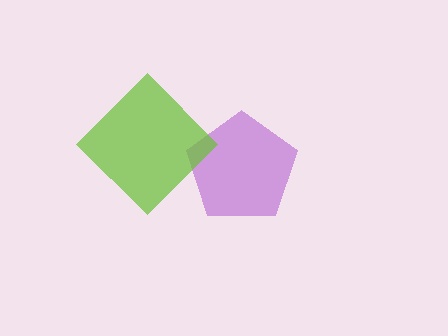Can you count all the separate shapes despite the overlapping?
Yes, there are 2 separate shapes.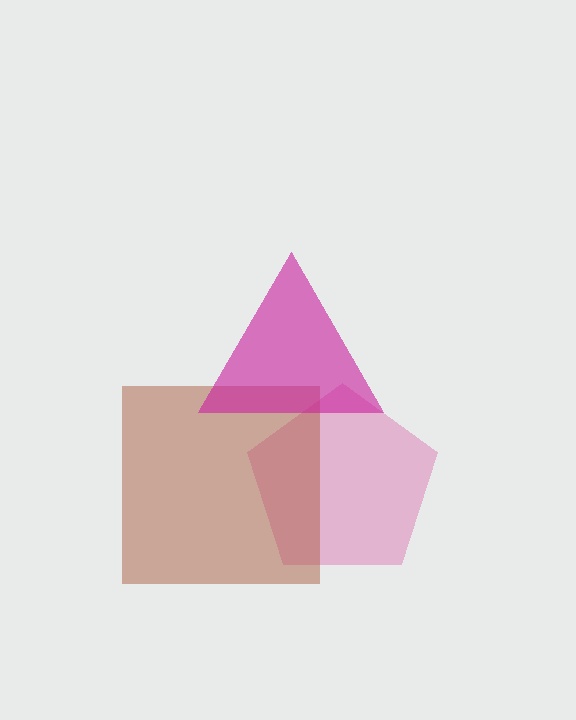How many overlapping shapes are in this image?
There are 3 overlapping shapes in the image.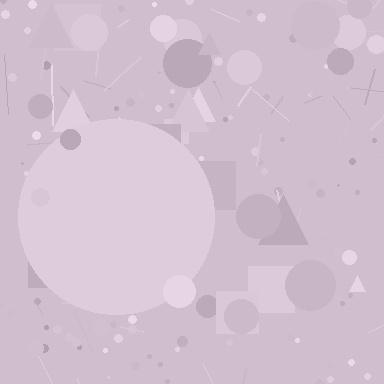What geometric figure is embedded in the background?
A circle is embedded in the background.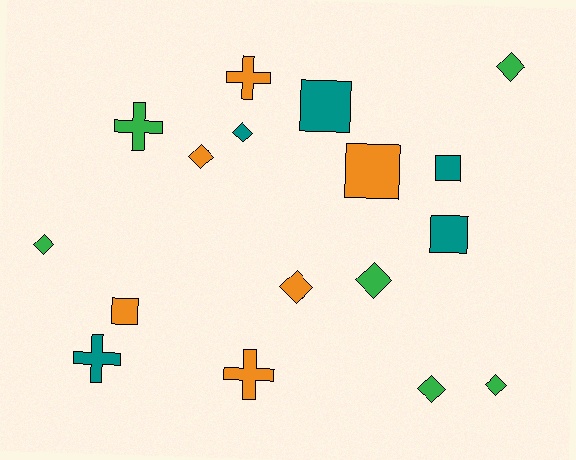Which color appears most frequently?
Orange, with 6 objects.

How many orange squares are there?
There are 2 orange squares.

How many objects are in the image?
There are 17 objects.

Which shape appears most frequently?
Diamond, with 8 objects.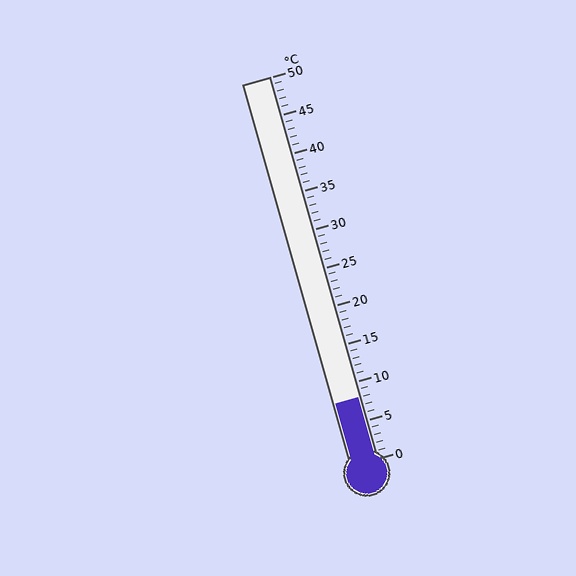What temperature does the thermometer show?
The thermometer shows approximately 8°C.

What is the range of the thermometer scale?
The thermometer scale ranges from 0°C to 50°C.